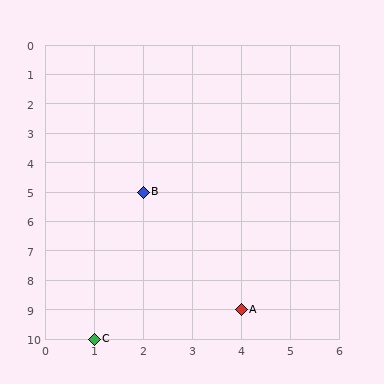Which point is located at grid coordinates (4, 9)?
Point A is at (4, 9).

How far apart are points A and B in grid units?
Points A and B are 2 columns and 4 rows apart (about 4.5 grid units diagonally).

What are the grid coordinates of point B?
Point B is at grid coordinates (2, 5).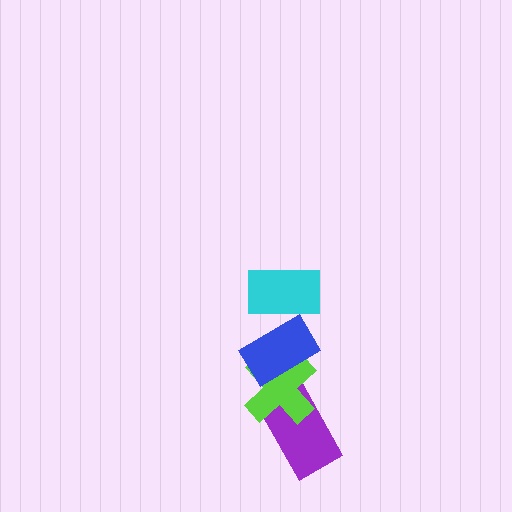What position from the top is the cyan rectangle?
The cyan rectangle is 1st from the top.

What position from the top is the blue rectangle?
The blue rectangle is 2nd from the top.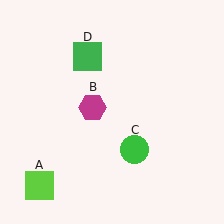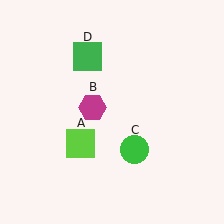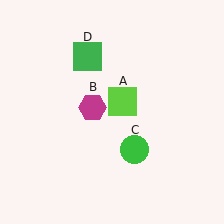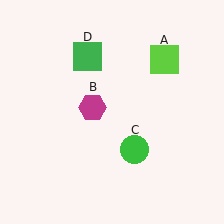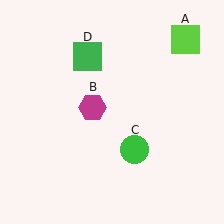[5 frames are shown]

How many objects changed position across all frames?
1 object changed position: lime square (object A).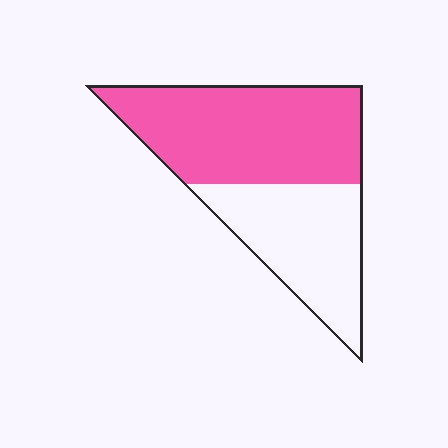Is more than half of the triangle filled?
Yes.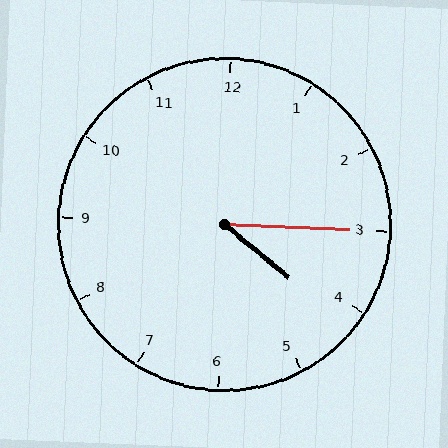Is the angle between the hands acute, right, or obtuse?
It is acute.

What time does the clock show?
4:15.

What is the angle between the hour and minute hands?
Approximately 38 degrees.